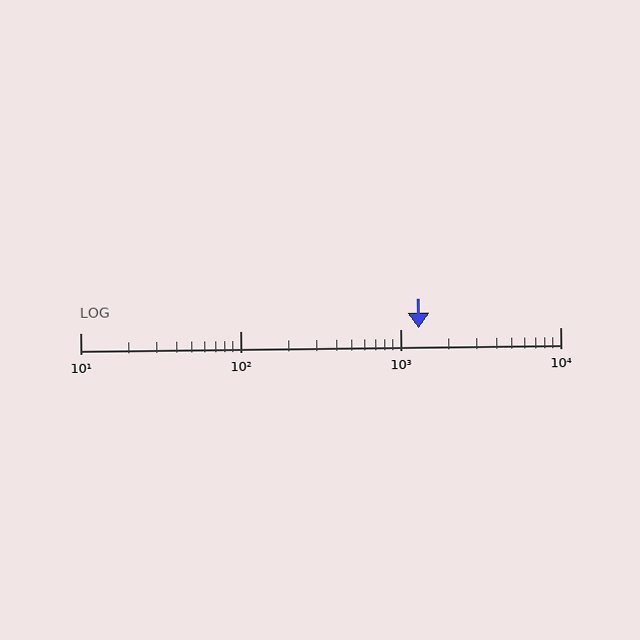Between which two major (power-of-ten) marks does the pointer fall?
The pointer is between 1000 and 10000.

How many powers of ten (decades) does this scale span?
The scale spans 3 decades, from 10 to 10000.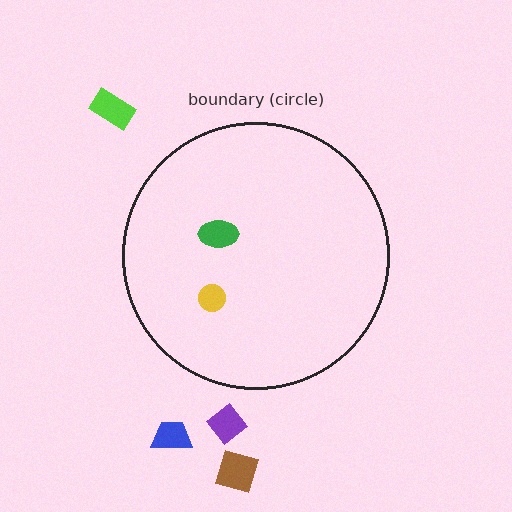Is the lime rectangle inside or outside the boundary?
Outside.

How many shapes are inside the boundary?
2 inside, 4 outside.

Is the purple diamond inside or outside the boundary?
Outside.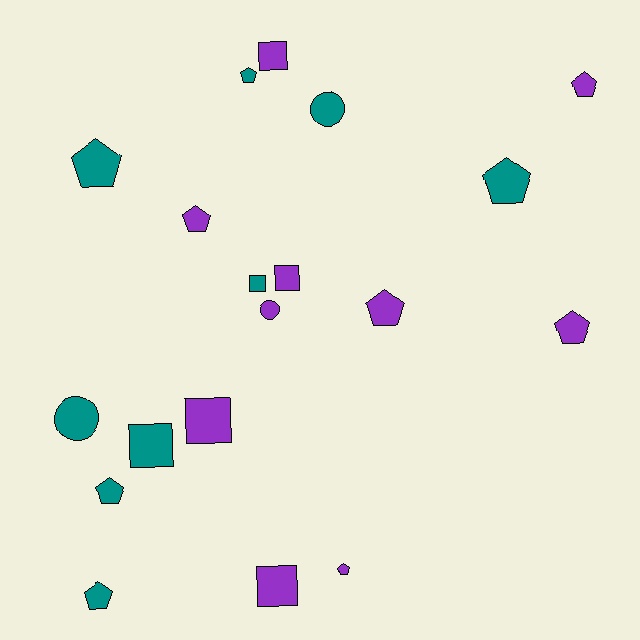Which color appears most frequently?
Purple, with 10 objects.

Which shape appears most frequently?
Pentagon, with 10 objects.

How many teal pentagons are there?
There are 5 teal pentagons.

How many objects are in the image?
There are 19 objects.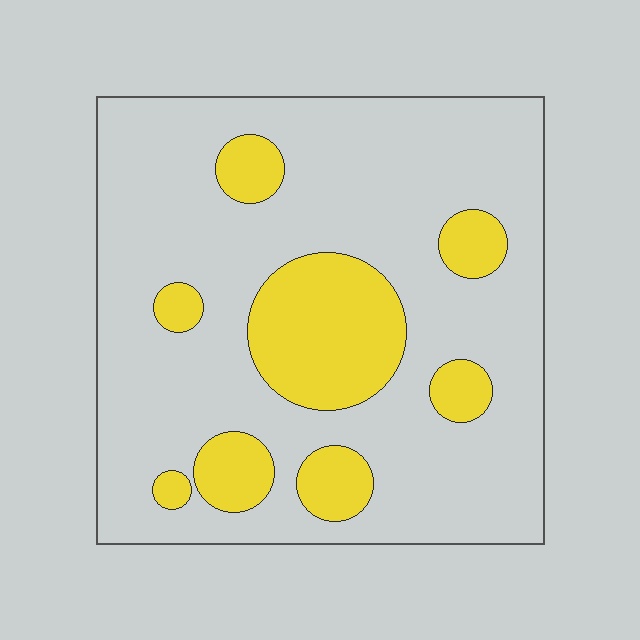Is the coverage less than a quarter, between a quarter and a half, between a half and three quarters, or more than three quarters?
Less than a quarter.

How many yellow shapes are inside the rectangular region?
8.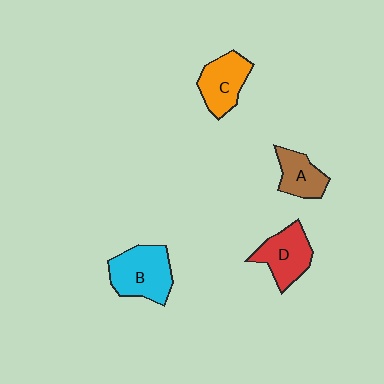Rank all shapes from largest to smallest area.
From largest to smallest: B (cyan), D (red), C (orange), A (brown).